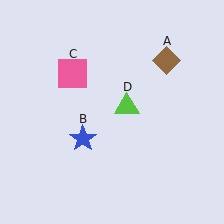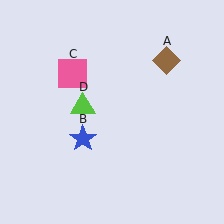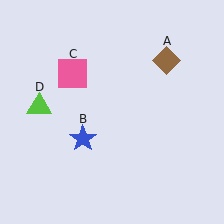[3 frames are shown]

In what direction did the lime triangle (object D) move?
The lime triangle (object D) moved left.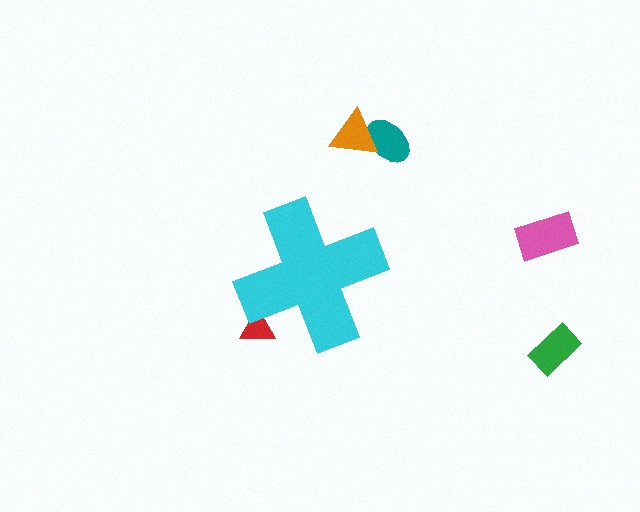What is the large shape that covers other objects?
A cyan cross.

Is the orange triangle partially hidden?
No, the orange triangle is fully visible.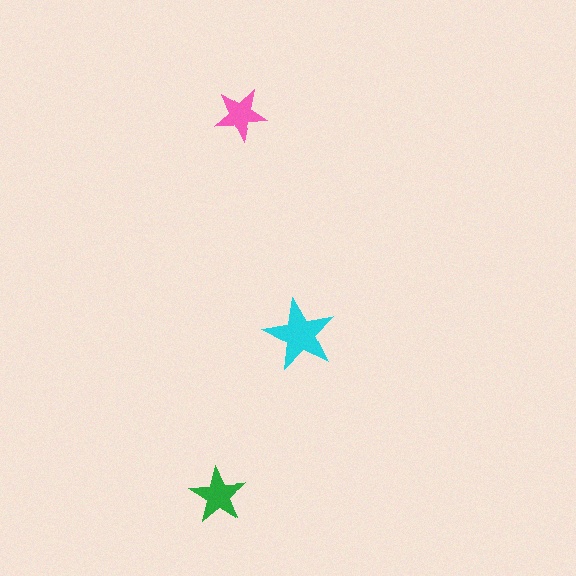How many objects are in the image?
There are 3 objects in the image.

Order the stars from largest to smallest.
the cyan one, the green one, the pink one.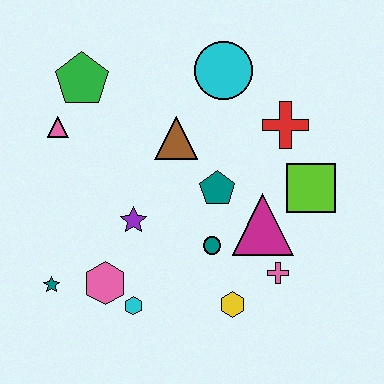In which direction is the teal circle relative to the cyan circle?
The teal circle is below the cyan circle.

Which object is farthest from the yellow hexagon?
The green pentagon is farthest from the yellow hexagon.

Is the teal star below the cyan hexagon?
No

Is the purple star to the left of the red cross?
Yes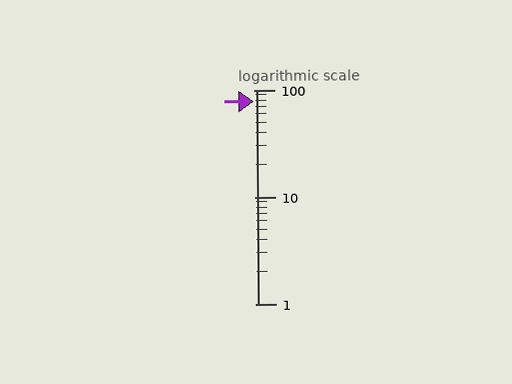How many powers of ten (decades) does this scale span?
The scale spans 2 decades, from 1 to 100.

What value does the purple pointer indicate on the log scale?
The pointer indicates approximately 78.